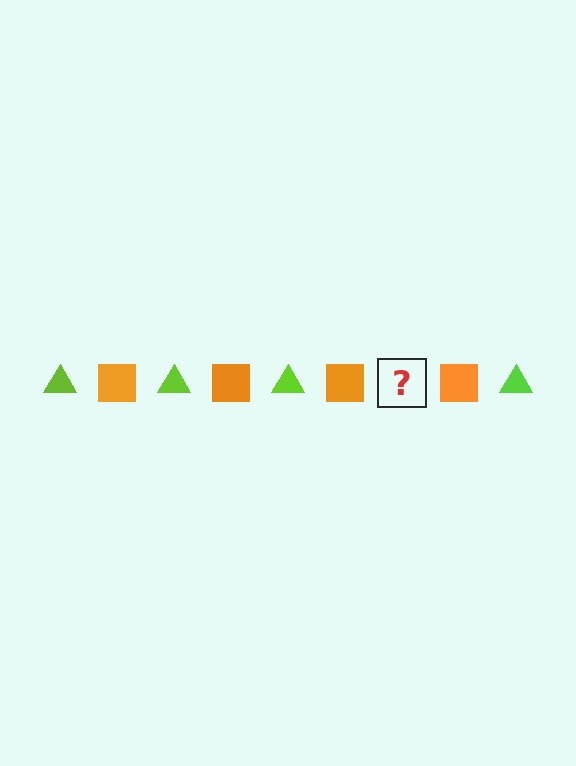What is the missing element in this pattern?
The missing element is a lime triangle.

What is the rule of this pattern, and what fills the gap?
The rule is that the pattern alternates between lime triangle and orange square. The gap should be filled with a lime triangle.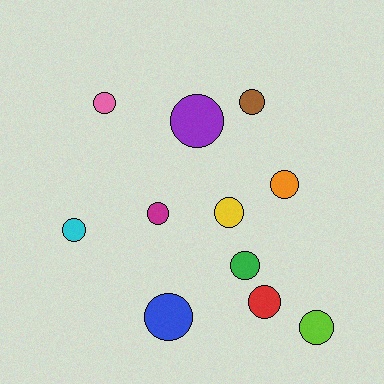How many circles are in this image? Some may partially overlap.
There are 11 circles.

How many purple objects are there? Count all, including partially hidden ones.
There is 1 purple object.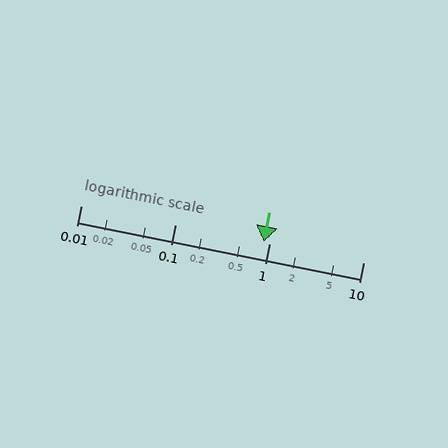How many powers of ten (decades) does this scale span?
The scale spans 3 decades, from 0.01 to 10.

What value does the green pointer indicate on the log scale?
The pointer indicates approximately 0.88.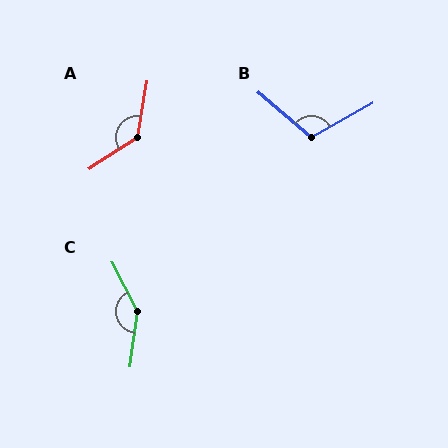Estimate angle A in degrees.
Approximately 133 degrees.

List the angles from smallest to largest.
B (110°), A (133°), C (145°).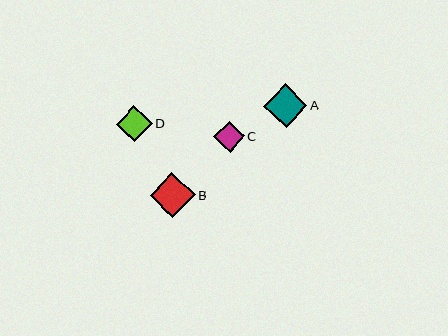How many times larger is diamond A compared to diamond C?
Diamond A is approximately 1.4 times the size of diamond C.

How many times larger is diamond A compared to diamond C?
Diamond A is approximately 1.4 times the size of diamond C.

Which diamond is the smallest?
Diamond C is the smallest with a size of approximately 31 pixels.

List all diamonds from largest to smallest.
From largest to smallest: B, A, D, C.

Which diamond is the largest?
Diamond B is the largest with a size of approximately 45 pixels.